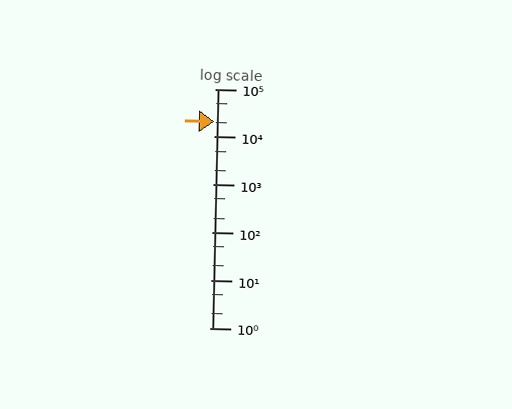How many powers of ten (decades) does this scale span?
The scale spans 5 decades, from 1 to 100000.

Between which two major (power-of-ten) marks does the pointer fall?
The pointer is between 10000 and 100000.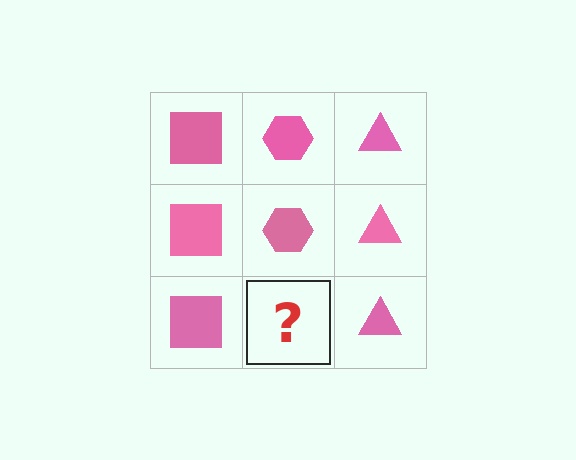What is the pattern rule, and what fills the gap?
The rule is that each column has a consistent shape. The gap should be filled with a pink hexagon.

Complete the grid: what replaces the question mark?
The question mark should be replaced with a pink hexagon.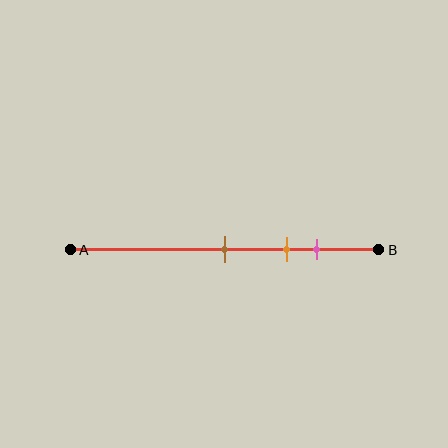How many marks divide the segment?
There are 3 marks dividing the segment.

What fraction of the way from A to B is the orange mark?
The orange mark is approximately 70% (0.7) of the way from A to B.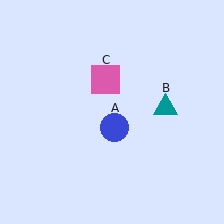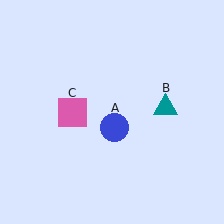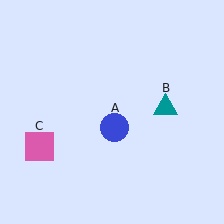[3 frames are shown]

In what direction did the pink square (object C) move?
The pink square (object C) moved down and to the left.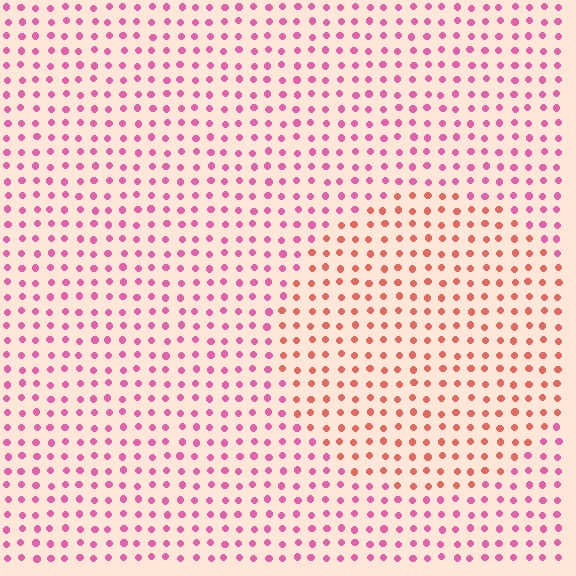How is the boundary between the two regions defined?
The boundary is defined purely by a slight shift in hue (about 40 degrees). Spacing, size, and orientation are identical on both sides.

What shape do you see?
I see a circle.